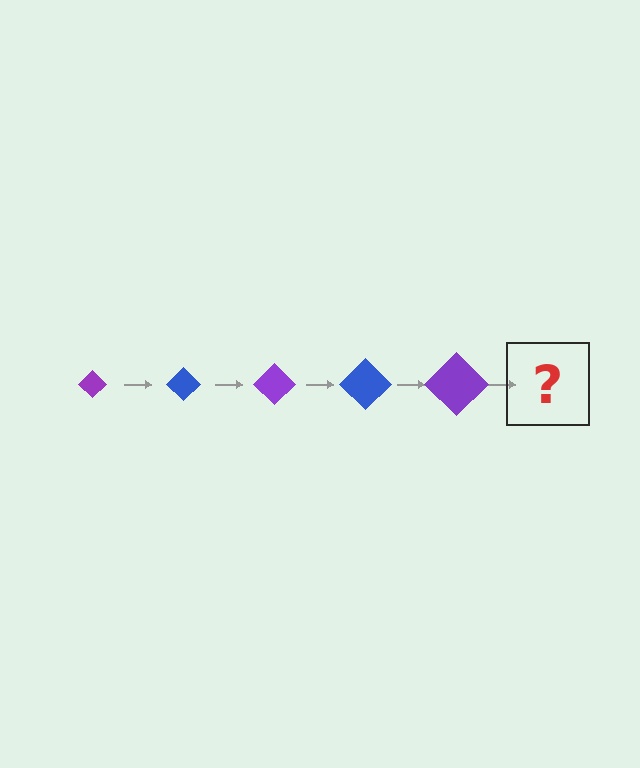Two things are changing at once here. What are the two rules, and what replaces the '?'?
The two rules are that the diamond grows larger each step and the color cycles through purple and blue. The '?' should be a blue diamond, larger than the previous one.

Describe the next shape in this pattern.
It should be a blue diamond, larger than the previous one.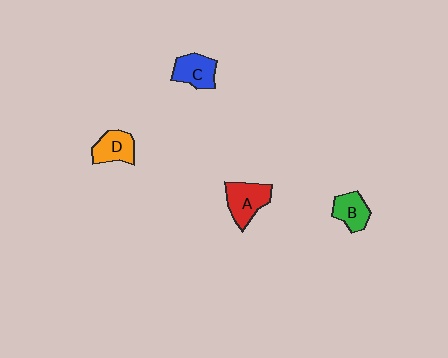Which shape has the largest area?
Shape A (red).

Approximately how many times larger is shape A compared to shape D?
Approximately 1.2 times.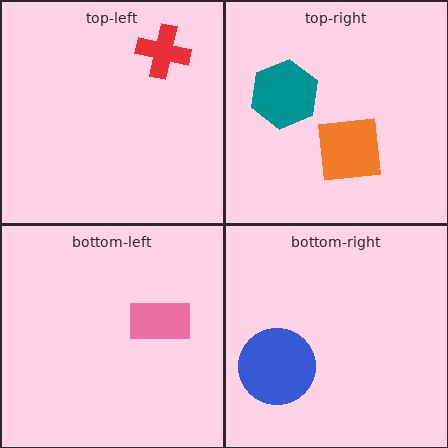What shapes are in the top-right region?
The orange square, the teal hexagon.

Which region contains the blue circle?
The bottom-right region.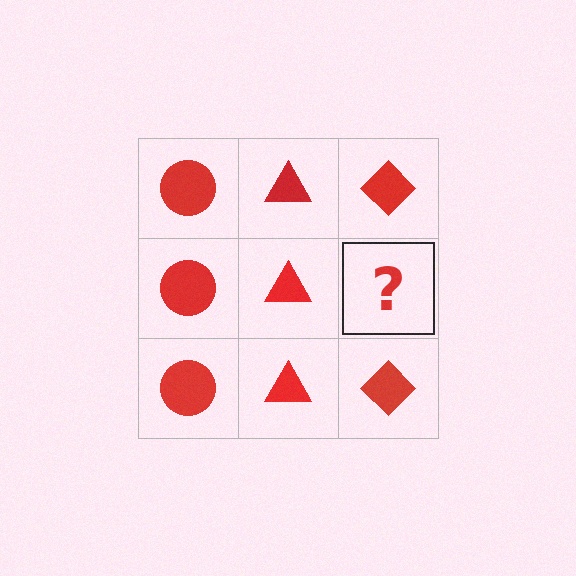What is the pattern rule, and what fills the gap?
The rule is that each column has a consistent shape. The gap should be filled with a red diamond.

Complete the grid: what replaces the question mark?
The question mark should be replaced with a red diamond.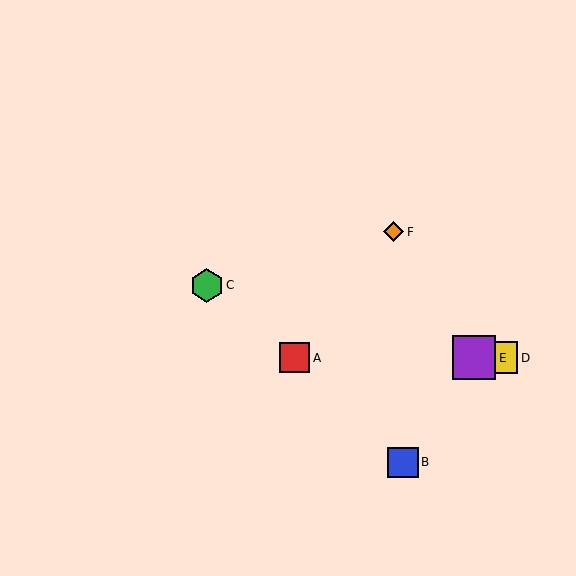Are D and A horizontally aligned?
Yes, both are at y≈358.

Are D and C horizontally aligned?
No, D is at y≈358 and C is at y≈285.